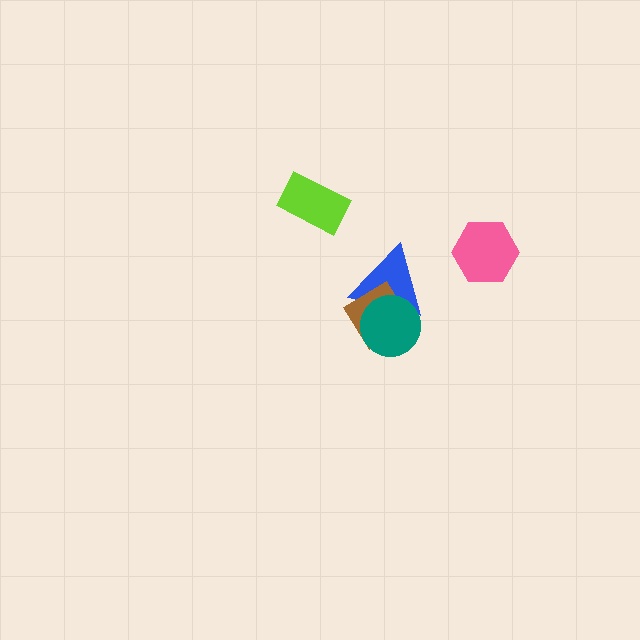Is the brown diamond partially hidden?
Yes, it is partially covered by another shape.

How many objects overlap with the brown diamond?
2 objects overlap with the brown diamond.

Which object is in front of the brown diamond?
The teal circle is in front of the brown diamond.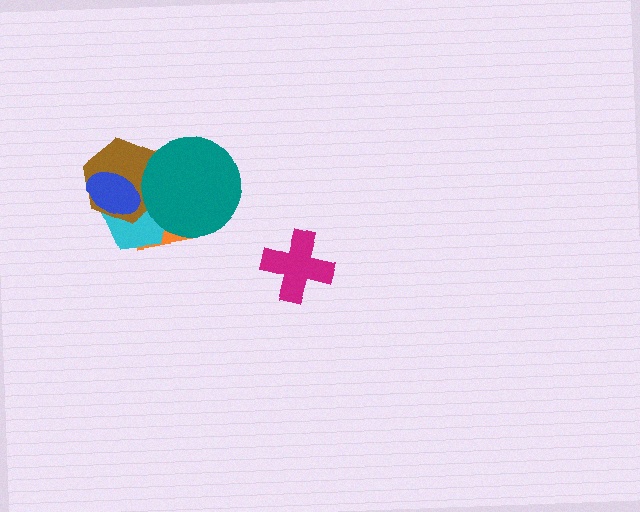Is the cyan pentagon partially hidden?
Yes, it is partially covered by another shape.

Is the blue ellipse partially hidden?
No, no other shape covers it.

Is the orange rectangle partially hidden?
Yes, it is partially covered by another shape.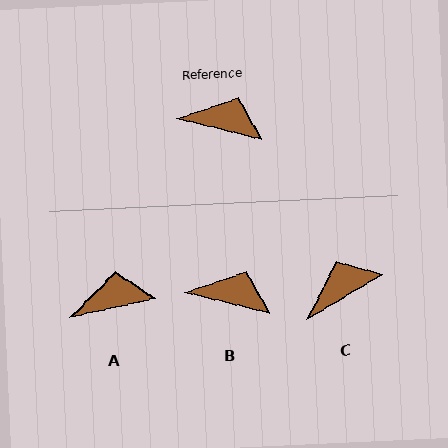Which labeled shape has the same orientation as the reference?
B.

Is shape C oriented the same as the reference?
No, it is off by about 45 degrees.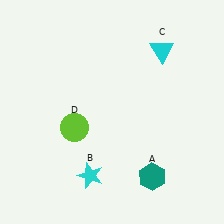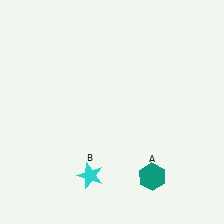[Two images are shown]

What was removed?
The lime circle (D), the cyan triangle (C) were removed in Image 2.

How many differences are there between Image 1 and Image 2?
There are 2 differences between the two images.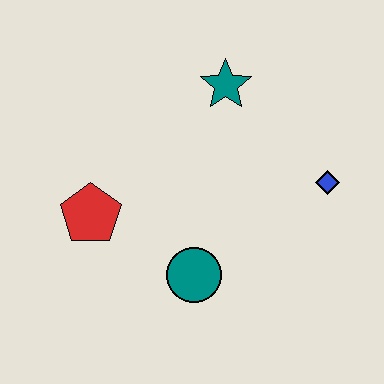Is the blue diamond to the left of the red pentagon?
No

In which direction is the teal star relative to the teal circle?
The teal star is above the teal circle.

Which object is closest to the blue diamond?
The teal star is closest to the blue diamond.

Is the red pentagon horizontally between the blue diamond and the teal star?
No